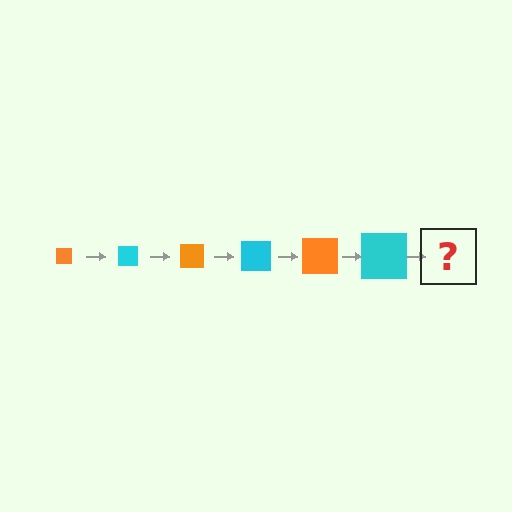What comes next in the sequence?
The next element should be an orange square, larger than the previous one.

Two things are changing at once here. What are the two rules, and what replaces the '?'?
The two rules are that the square grows larger each step and the color cycles through orange and cyan. The '?' should be an orange square, larger than the previous one.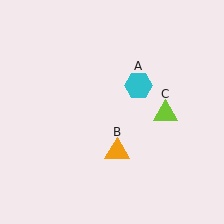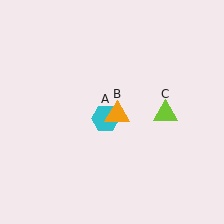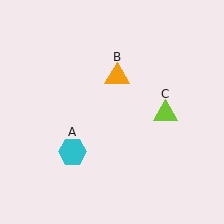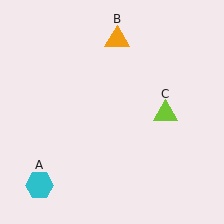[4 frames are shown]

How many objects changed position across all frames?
2 objects changed position: cyan hexagon (object A), orange triangle (object B).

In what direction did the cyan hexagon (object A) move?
The cyan hexagon (object A) moved down and to the left.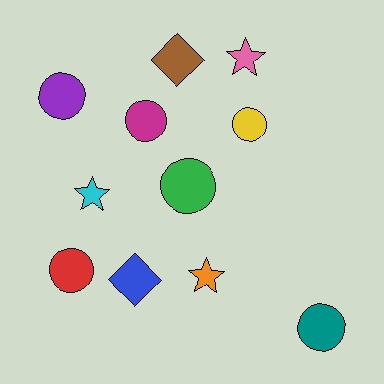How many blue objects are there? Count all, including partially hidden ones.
There is 1 blue object.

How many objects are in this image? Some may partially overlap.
There are 11 objects.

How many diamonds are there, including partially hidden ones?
There are 2 diamonds.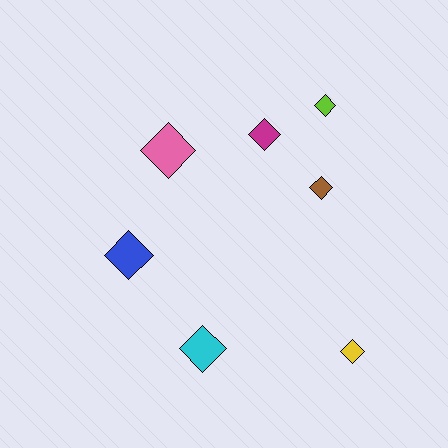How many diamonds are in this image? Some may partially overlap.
There are 7 diamonds.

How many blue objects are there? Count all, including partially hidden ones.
There is 1 blue object.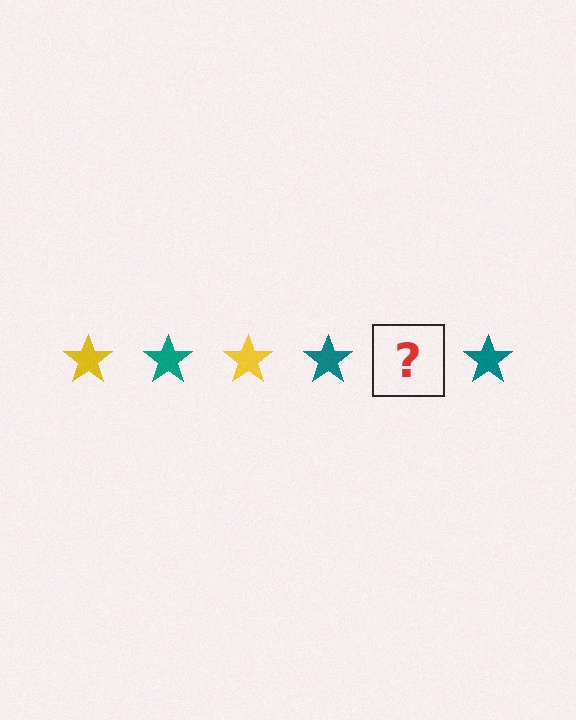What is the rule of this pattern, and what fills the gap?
The rule is that the pattern cycles through yellow, teal stars. The gap should be filled with a yellow star.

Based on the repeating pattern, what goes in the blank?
The blank should be a yellow star.